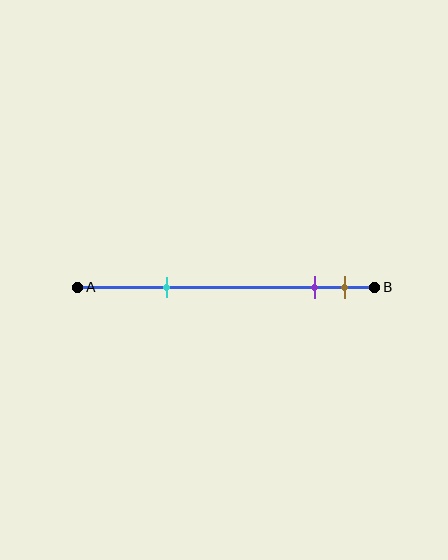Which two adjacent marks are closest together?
The purple and brown marks are the closest adjacent pair.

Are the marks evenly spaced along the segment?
No, the marks are not evenly spaced.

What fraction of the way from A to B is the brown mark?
The brown mark is approximately 90% (0.9) of the way from A to B.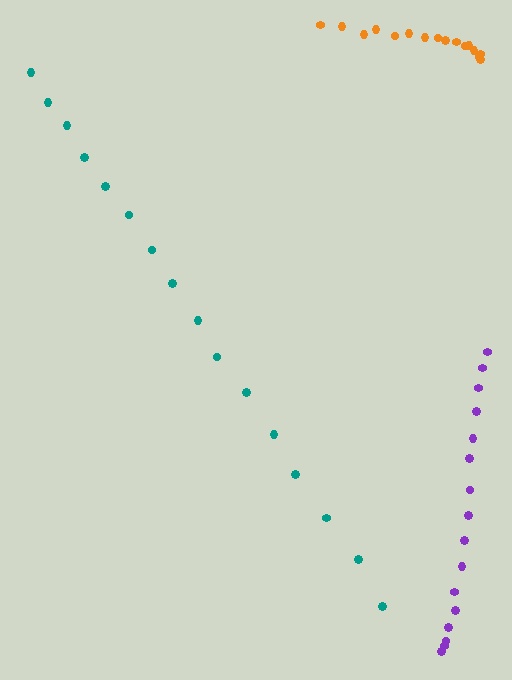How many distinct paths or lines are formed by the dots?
There are 3 distinct paths.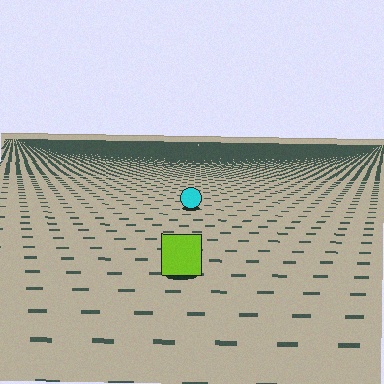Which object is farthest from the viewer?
The cyan circle is farthest from the viewer. It appears smaller and the ground texture around it is denser.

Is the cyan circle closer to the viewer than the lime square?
No. The lime square is closer — you can tell from the texture gradient: the ground texture is coarser near it.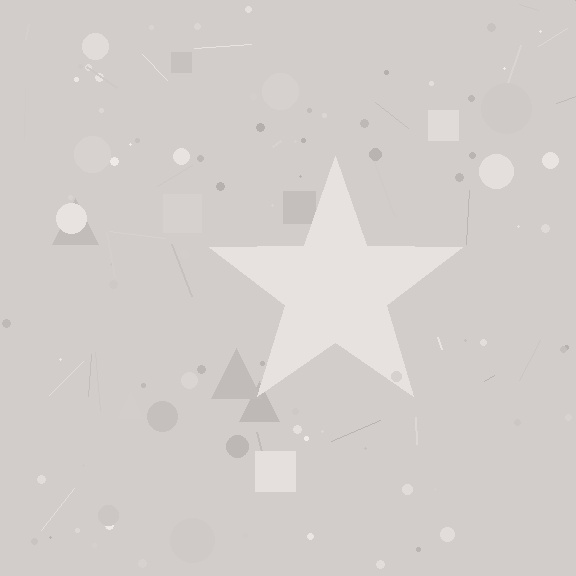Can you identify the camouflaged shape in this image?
The camouflaged shape is a star.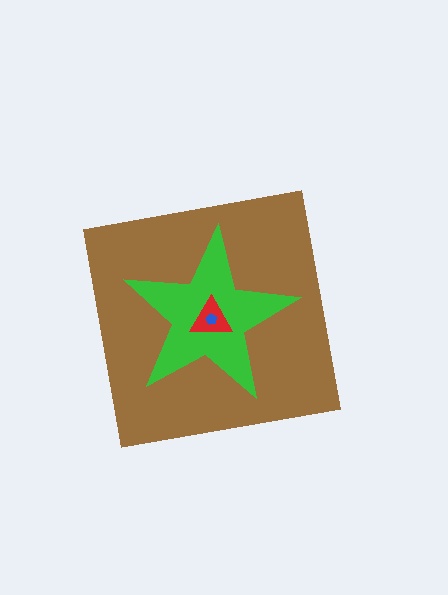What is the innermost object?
The blue pentagon.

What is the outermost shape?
The brown square.